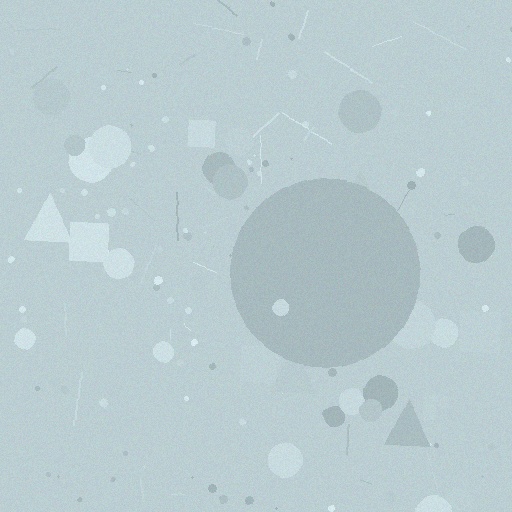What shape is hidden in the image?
A circle is hidden in the image.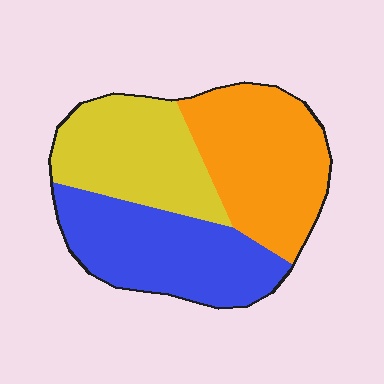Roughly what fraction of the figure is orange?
Orange takes up about three eighths (3/8) of the figure.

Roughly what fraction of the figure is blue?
Blue covers about 35% of the figure.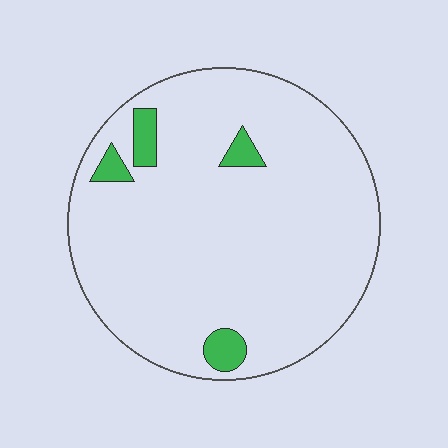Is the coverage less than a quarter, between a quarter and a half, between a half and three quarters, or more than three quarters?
Less than a quarter.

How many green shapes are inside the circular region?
4.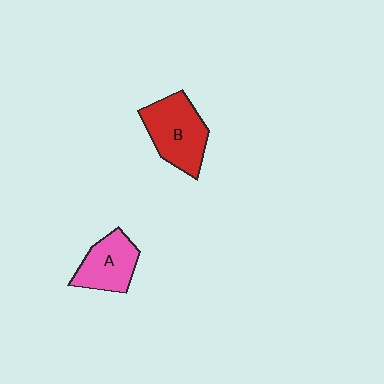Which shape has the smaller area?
Shape A (pink).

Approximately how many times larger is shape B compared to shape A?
Approximately 1.3 times.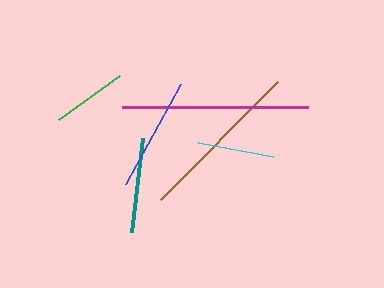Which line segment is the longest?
The magenta line is the longest at approximately 187 pixels.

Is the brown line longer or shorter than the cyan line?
The brown line is longer than the cyan line.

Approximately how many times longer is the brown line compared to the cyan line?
The brown line is approximately 2.2 times the length of the cyan line.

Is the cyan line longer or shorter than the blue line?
The blue line is longer than the cyan line.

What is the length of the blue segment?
The blue segment is approximately 113 pixels long.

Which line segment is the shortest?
The green line is the shortest at approximately 75 pixels.